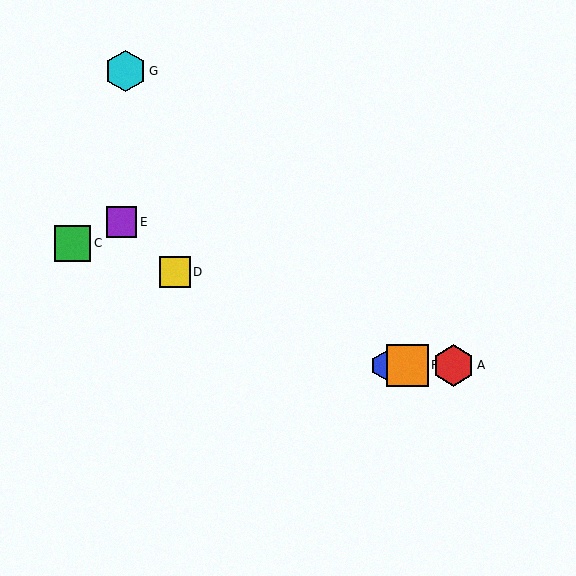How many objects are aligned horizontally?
3 objects (A, B, F) are aligned horizontally.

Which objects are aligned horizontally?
Objects A, B, F are aligned horizontally.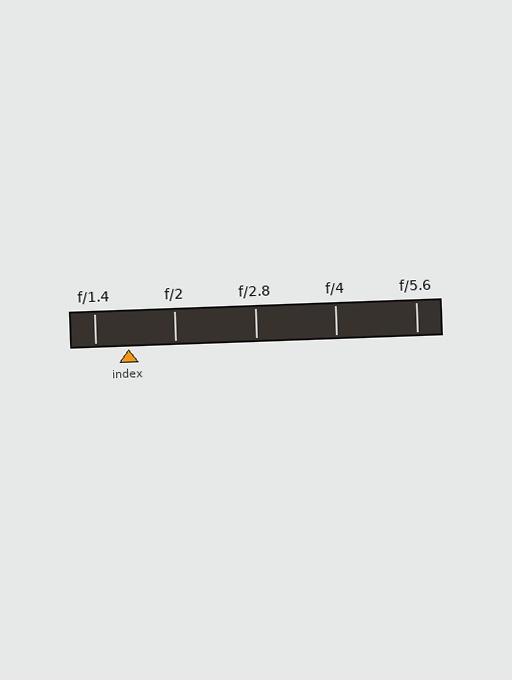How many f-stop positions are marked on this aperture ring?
There are 5 f-stop positions marked.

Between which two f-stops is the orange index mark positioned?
The index mark is between f/1.4 and f/2.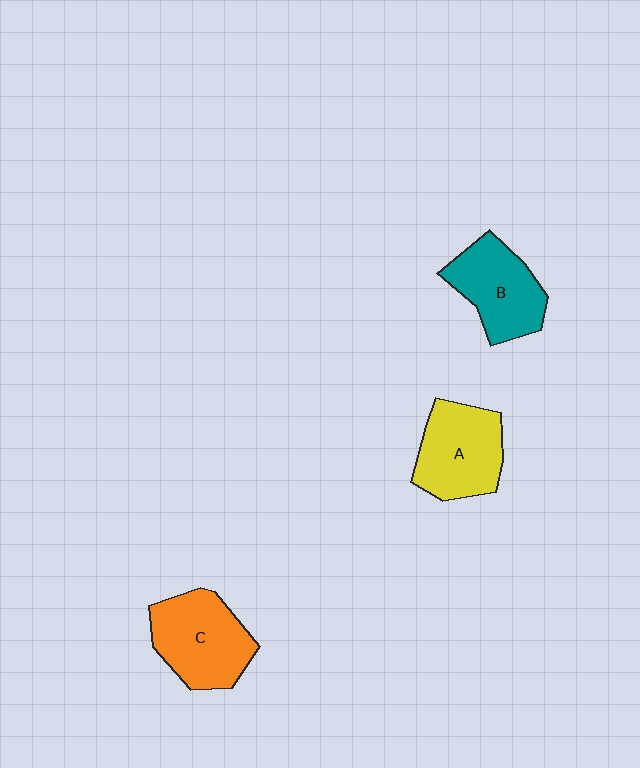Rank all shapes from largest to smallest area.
From largest to smallest: C (orange), A (yellow), B (teal).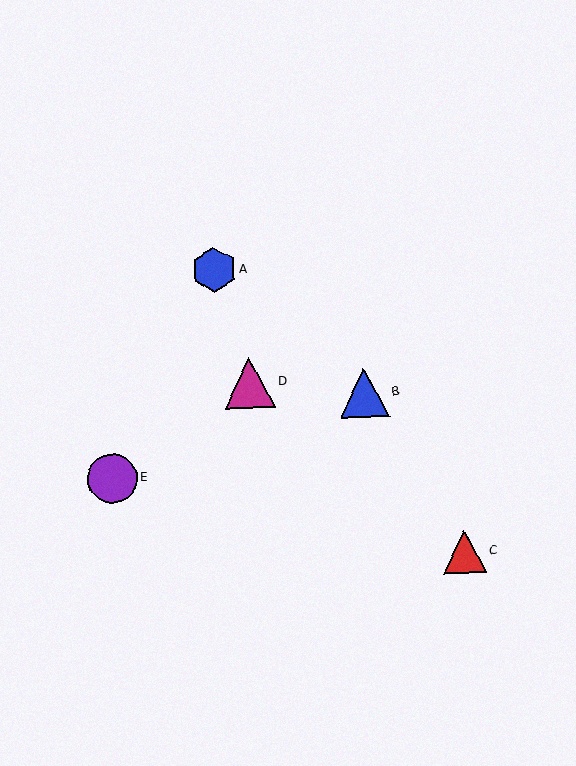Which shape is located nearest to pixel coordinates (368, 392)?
The blue triangle (labeled B) at (364, 393) is nearest to that location.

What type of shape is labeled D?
Shape D is a magenta triangle.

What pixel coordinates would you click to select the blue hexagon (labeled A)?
Click at (214, 270) to select the blue hexagon A.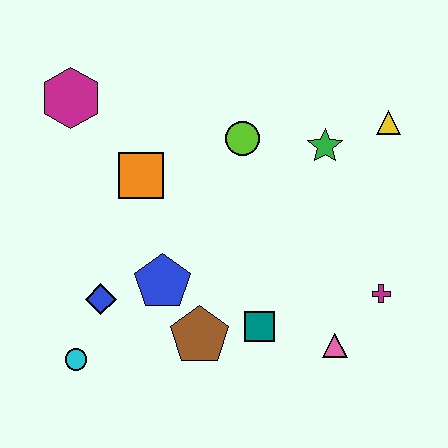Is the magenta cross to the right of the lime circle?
Yes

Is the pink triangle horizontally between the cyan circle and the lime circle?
No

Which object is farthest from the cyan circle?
The yellow triangle is farthest from the cyan circle.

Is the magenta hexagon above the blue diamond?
Yes